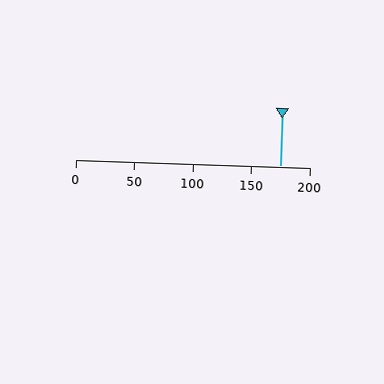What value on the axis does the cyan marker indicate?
The marker indicates approximately 175.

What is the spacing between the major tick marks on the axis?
The major ticks are spaced 50 apart.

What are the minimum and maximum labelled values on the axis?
The axis runs from 0 to 200.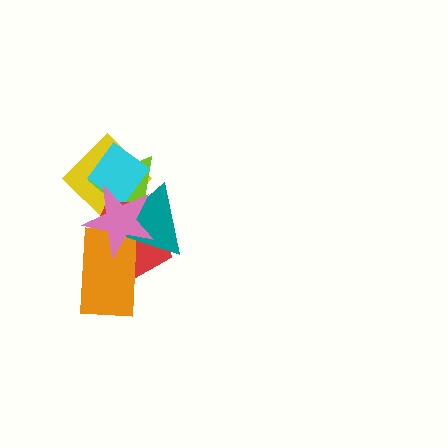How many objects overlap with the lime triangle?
5 objects overlap with the lime triangle.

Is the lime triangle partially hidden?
Yes, it is partially covered by another shape.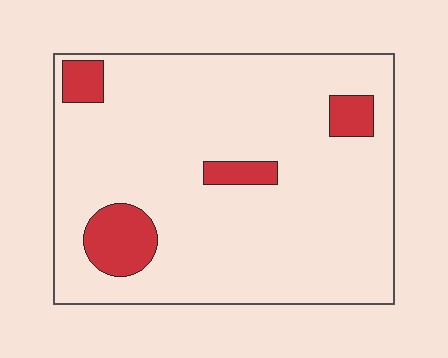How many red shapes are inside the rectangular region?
4.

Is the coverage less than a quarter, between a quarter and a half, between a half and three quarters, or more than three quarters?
Less than a quarter.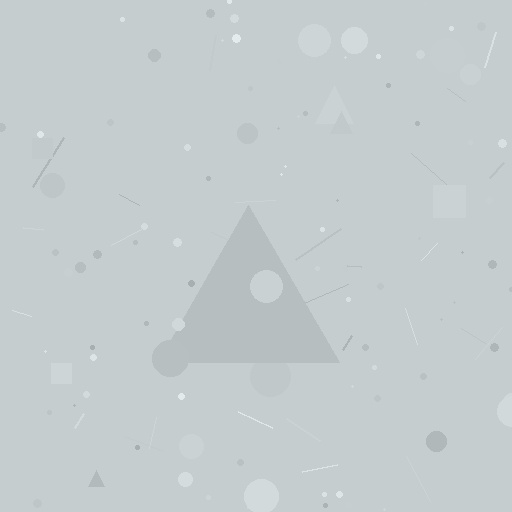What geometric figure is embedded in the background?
A triangle is embedded in the background.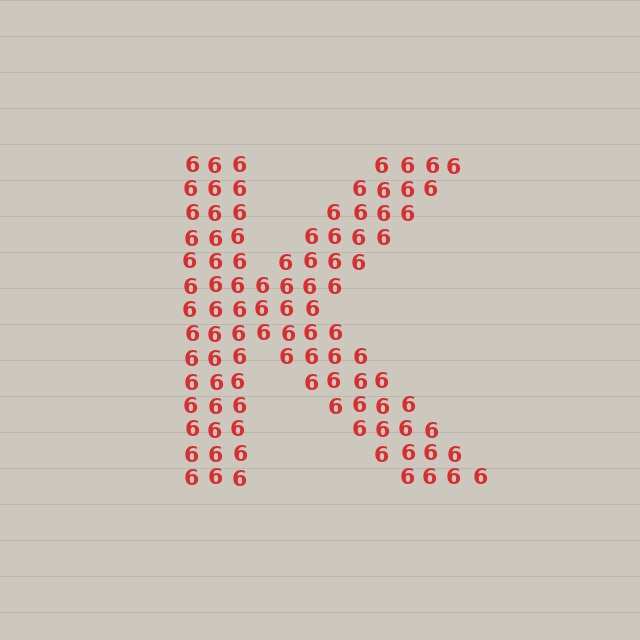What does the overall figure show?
The overall figure shows the letter K.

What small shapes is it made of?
It is made of small digit 6's.